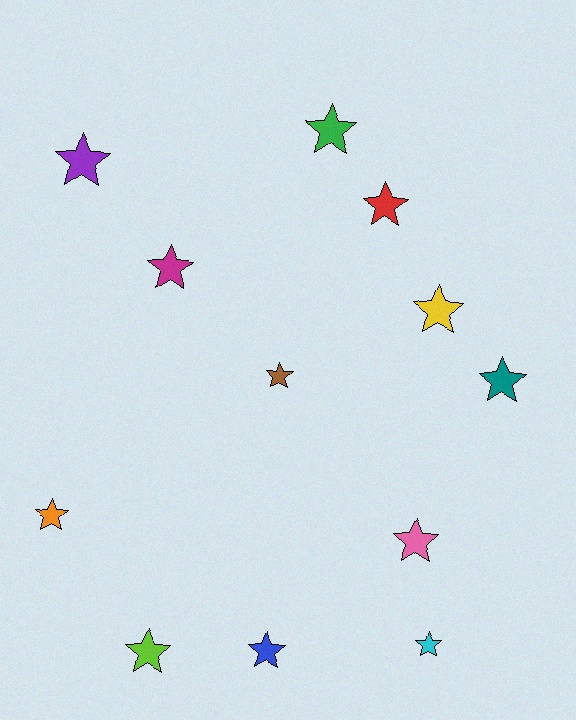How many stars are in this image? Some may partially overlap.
There are 12 stars.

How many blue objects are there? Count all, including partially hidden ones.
There is 1 blue object.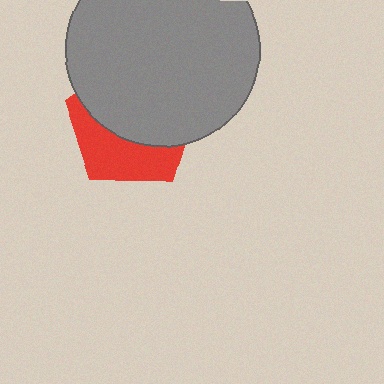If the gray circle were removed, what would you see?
You would see the complete red pentagon.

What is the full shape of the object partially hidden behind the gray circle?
The partially hidden object is a red pentagon.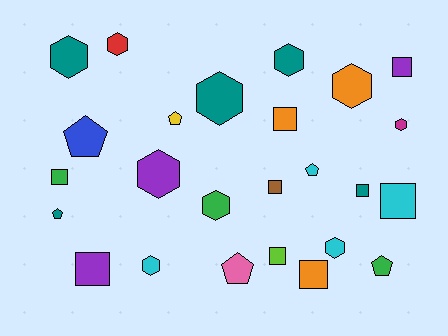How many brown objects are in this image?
There is 1 brown object.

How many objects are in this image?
There are 25 objects.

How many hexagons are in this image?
There are 10 hexagons.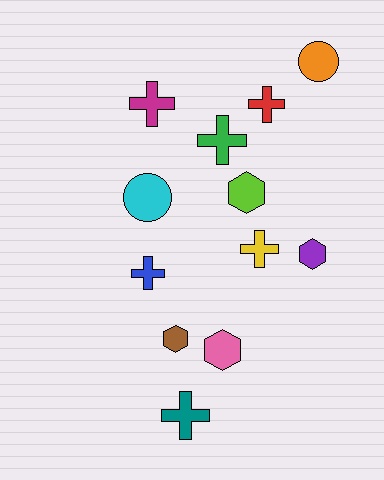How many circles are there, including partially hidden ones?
There are 2 circles.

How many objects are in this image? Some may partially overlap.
There are 12 objects.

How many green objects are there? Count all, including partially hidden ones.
There is 1 green object.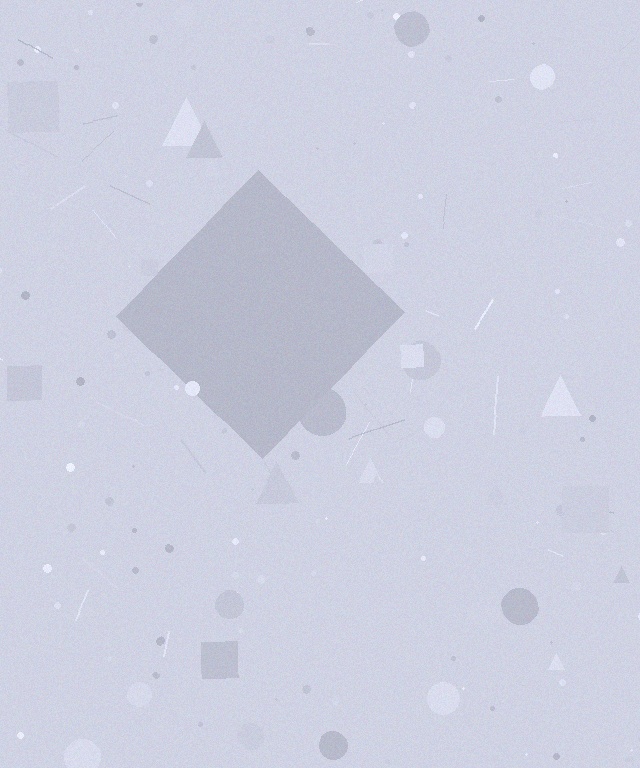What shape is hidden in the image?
A diamond is hidden in the image.